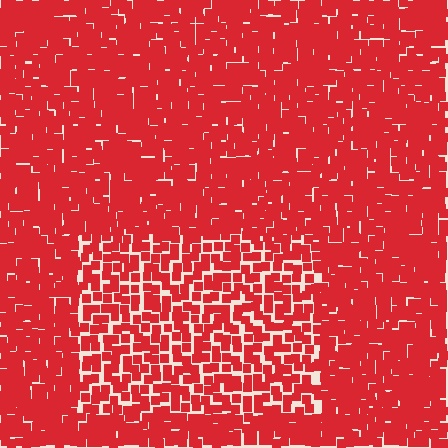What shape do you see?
I see a rectangle.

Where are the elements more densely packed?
The elements are more densely packed outside the rectangle boundary.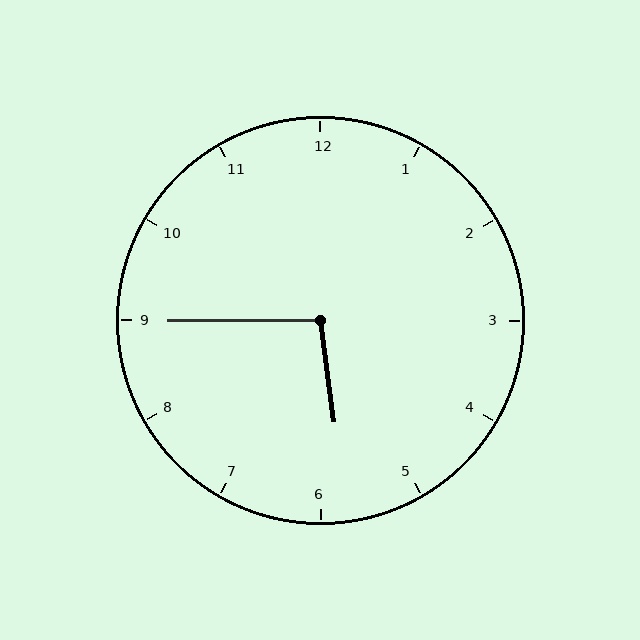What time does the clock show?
5:45.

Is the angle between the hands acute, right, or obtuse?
It is obtuse.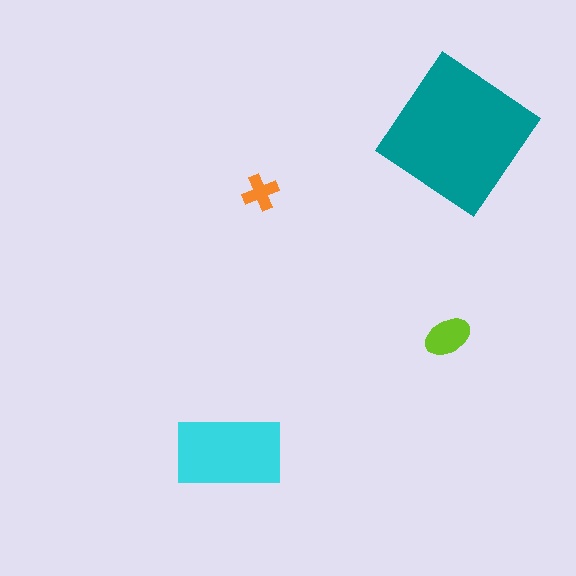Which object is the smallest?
The orange cross.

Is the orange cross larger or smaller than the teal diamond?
Smaller.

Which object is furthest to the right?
The teal diamond is rightmost.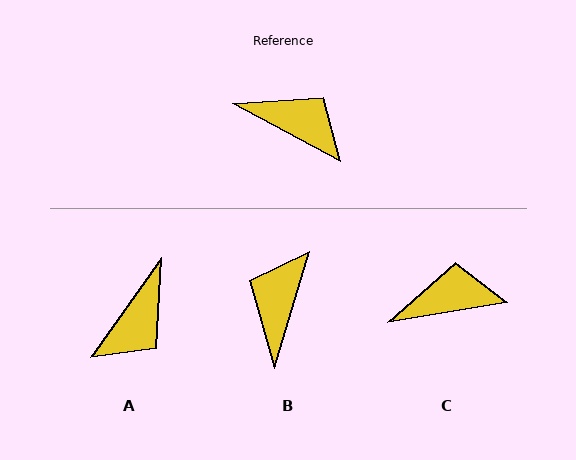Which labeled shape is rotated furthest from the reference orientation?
B, about 101 degrees away.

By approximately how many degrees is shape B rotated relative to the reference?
Approximately 101 degrees counter-clockwise.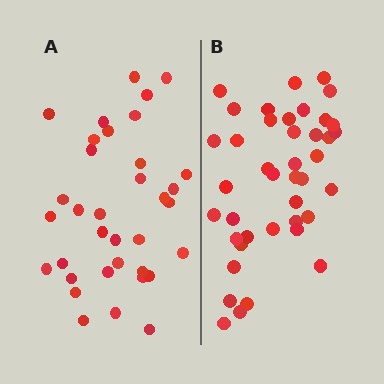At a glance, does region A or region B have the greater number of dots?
Region B (the right region) has more dots.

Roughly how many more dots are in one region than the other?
Region B has about 6 more dots than region A.